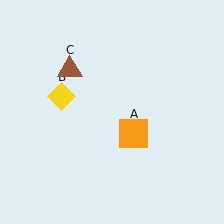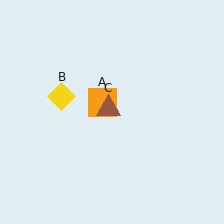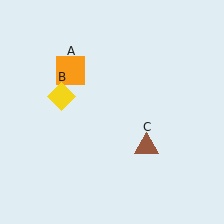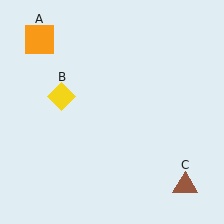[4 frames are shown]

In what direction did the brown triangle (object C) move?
The brown triangle (object C) moved down and to the right.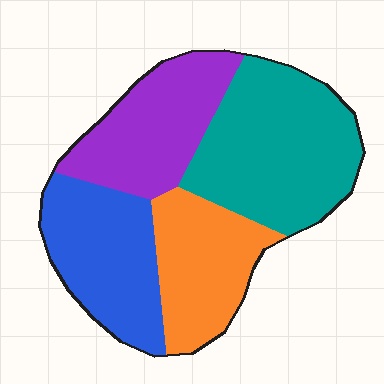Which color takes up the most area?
Teal, at roughly 35%.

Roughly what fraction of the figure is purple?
Purple takes up about one quarter (1/4) of the figure.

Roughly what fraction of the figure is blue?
Blue takes up less than a quarter of the figure.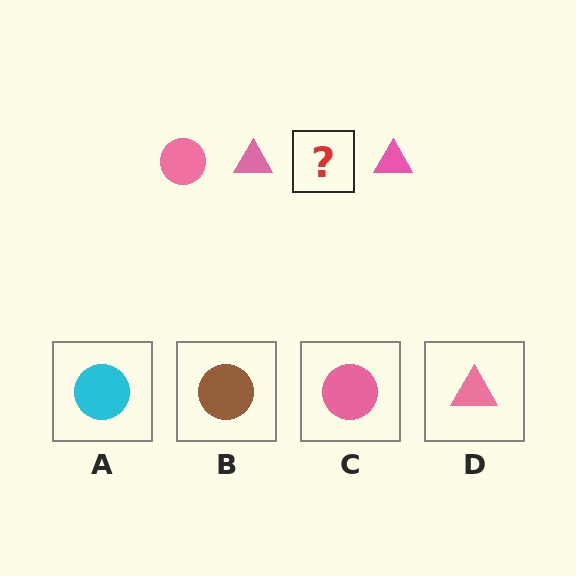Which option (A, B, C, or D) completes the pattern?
C.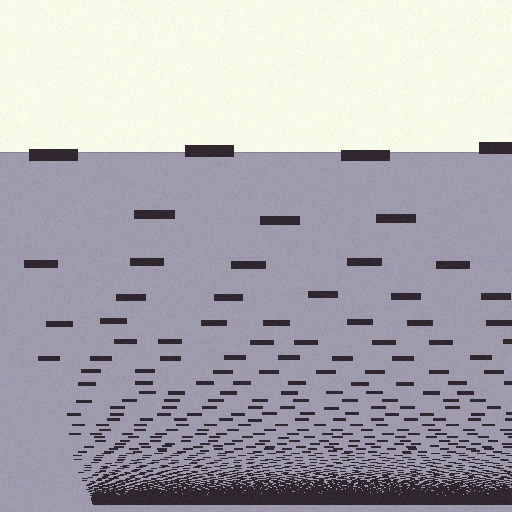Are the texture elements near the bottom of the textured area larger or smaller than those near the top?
Smaller. The gradient is inverted — elements near the bottom are smaller and denser.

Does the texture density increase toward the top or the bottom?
Density increases toward the bottom.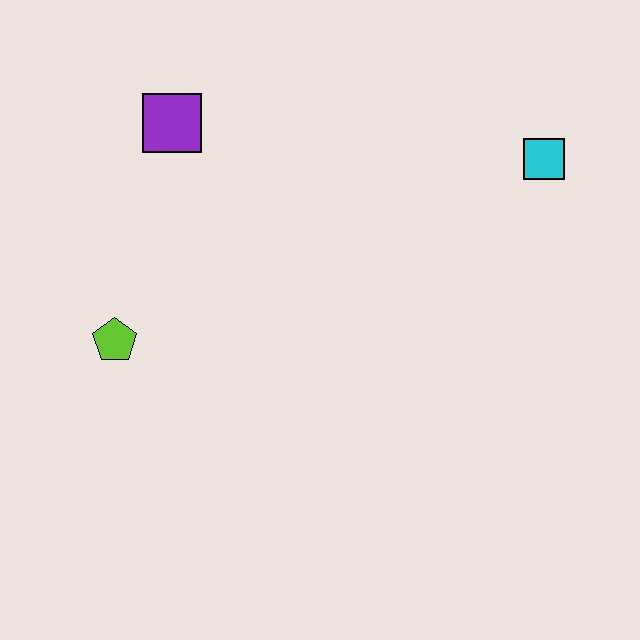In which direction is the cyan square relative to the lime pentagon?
The cyan square is to the right of the lime pentagon.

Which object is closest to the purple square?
The lime pentagon is closest to the purple square.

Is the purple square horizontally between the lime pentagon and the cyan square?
Yes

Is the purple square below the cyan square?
No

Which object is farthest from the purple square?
The cyan square is farthest from the purple square.